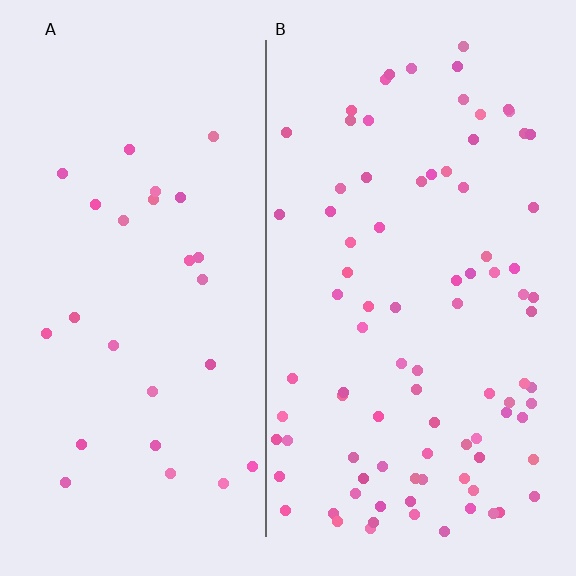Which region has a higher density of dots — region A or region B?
B (the right).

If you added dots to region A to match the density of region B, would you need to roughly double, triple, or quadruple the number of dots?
Approximately triple.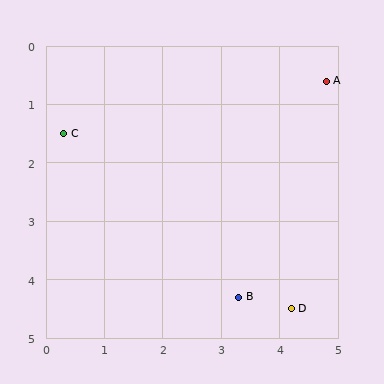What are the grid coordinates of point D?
Point D is at approximately (4.2, 4.5).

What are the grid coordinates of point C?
Point C is at approximately (0.3, 1.5).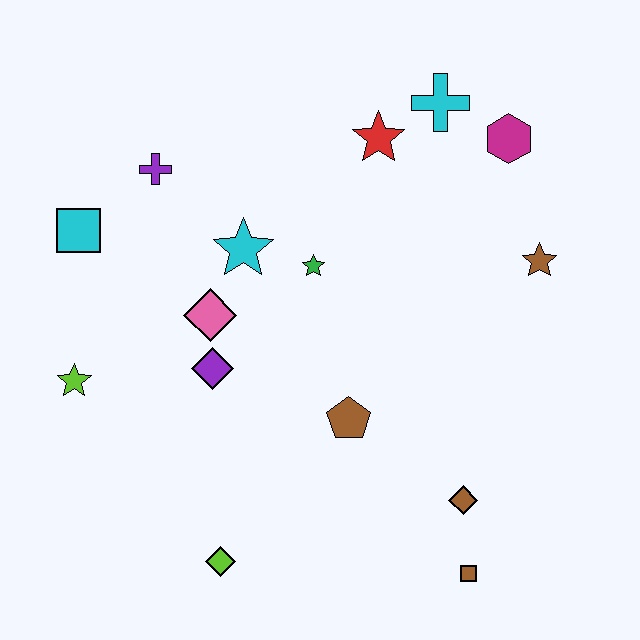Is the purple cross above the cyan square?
Yes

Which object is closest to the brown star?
The magenta hexagon is closest to the brown star.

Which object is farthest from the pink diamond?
The brown square is farthest from the pink diamond.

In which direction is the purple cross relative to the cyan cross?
The purple cross is to the left of the cyan cross.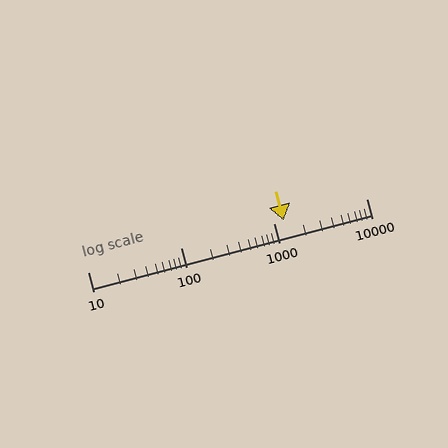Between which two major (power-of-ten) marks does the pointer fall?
The pointer is between 1000 and 10000.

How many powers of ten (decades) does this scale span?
The scale spans 3 decades, from 10 to 10000.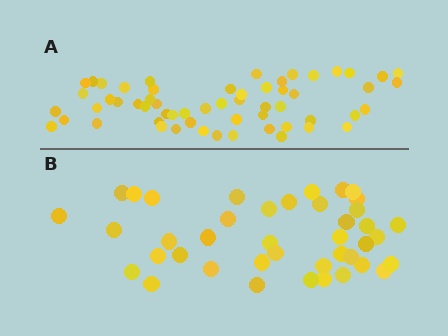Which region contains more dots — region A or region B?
Region A (the top region) has more dots.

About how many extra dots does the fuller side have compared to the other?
Region A has approximately 15 more dots than region B.